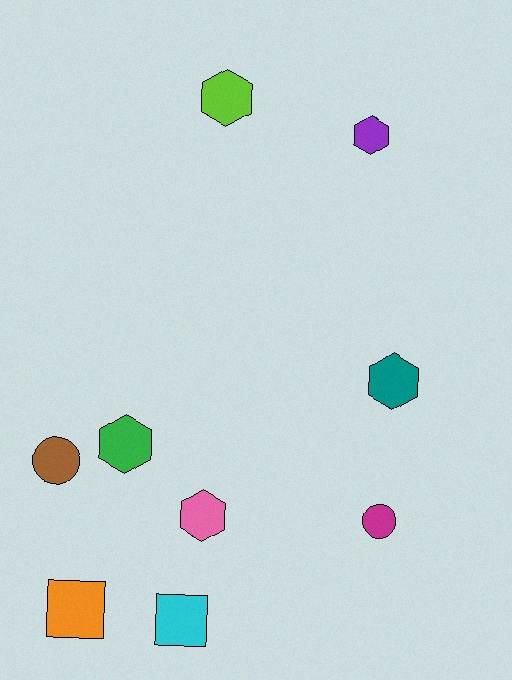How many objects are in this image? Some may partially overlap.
There are 9 objects.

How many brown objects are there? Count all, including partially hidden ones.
There is 1 brown object.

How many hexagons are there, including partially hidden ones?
There are 5 hexagons.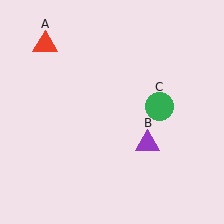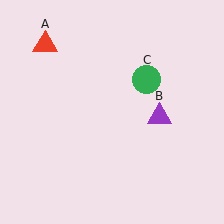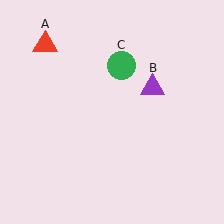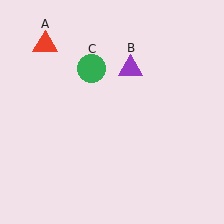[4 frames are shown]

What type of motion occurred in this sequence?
The purple triangle (object B), green circle (object C) rotated counterclockwise around the center of the scene.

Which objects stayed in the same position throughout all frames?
Red triangle (object A) remained stationary.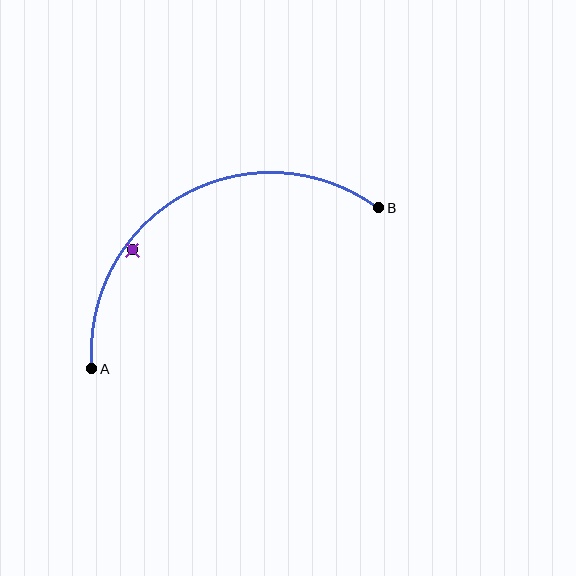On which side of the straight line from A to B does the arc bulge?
The arc bulges above the straight line connecting A and B.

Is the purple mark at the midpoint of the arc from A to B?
No — the purple mark does not lie on the arc at all. It sits slightly inside the curve.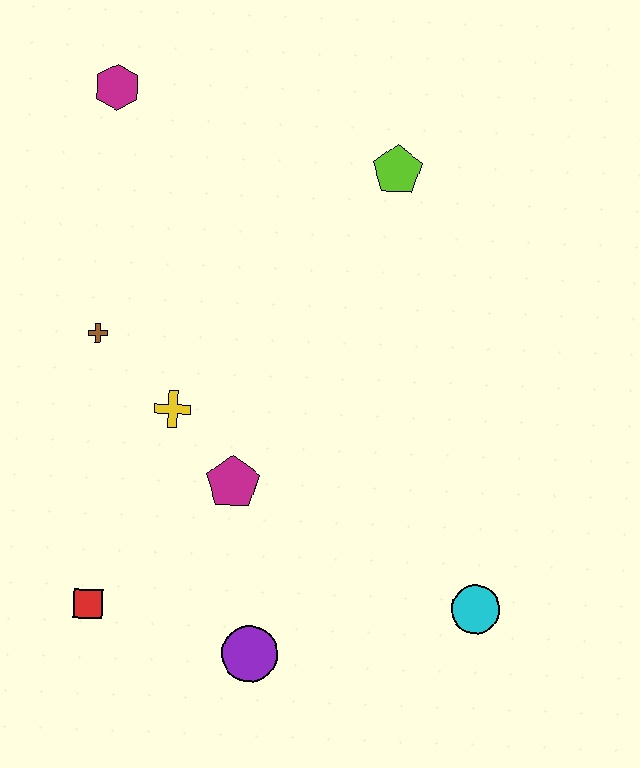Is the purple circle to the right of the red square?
Yes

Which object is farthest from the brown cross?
The cyan circle is farthest from the brown cross.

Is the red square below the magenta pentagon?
Yes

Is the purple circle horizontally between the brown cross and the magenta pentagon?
No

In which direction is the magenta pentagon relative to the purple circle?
The magenta pentagon is above the purple circle.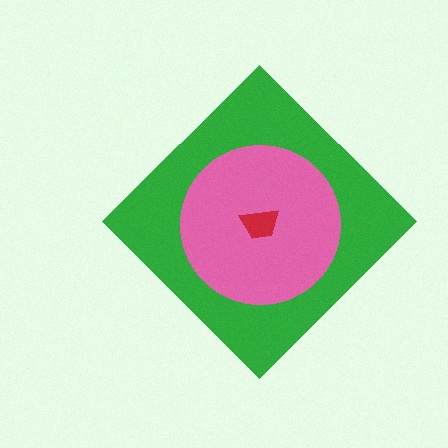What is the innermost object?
The red trapezoid.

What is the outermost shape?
The green diamond.